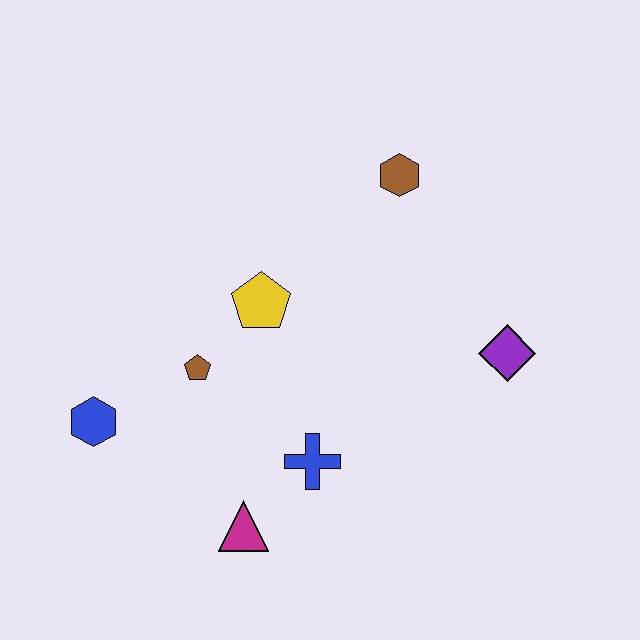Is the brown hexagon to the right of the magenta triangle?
Yes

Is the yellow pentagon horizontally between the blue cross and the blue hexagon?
Yes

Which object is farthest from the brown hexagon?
The blue hexagon is farthest from the brown hexagon.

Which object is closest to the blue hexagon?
The brown pentagon is closest to the blue hexagon.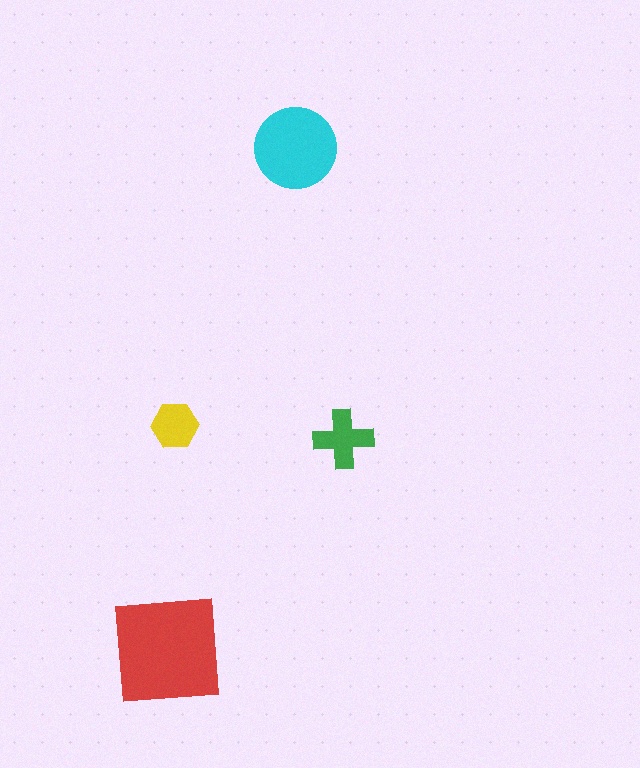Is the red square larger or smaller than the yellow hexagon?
Larger.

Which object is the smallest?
The yellow hexagon.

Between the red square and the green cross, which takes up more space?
The red square.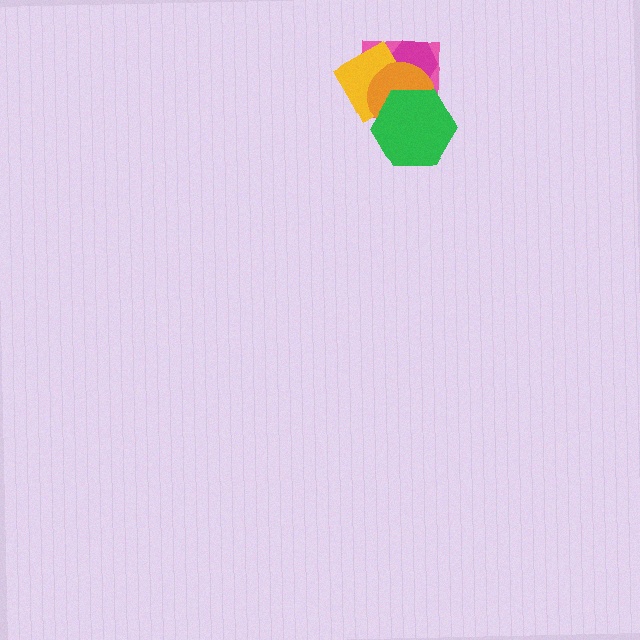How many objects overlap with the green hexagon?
3 objects overlap with the green hexagon.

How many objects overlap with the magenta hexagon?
3 objects overlap with the magenta hexagon.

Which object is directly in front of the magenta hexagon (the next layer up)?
The yellow diamond is directly in front of the magenta hexagon.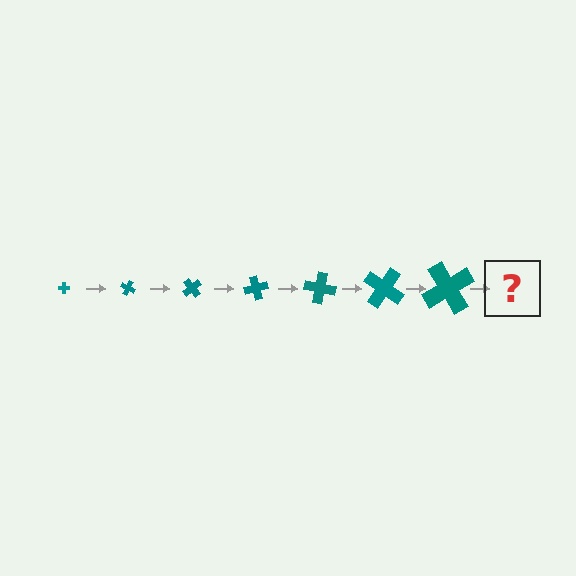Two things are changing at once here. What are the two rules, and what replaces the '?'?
The two rules are that the cross grows larger each step and it rotates 25 degrees each step. The '?' should be a cross, larger than the previous one and rotated 175 degrees from the start.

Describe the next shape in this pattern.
It should be a cross, larger than the previous one and rotated 175 degrees from the start.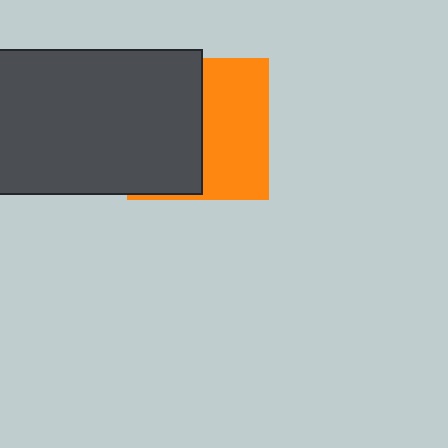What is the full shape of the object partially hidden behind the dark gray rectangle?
The partially hidden object is an orange square.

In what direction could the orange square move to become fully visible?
The orange square could move right. That would shift it out from behind the dark gray rectangle entirely.